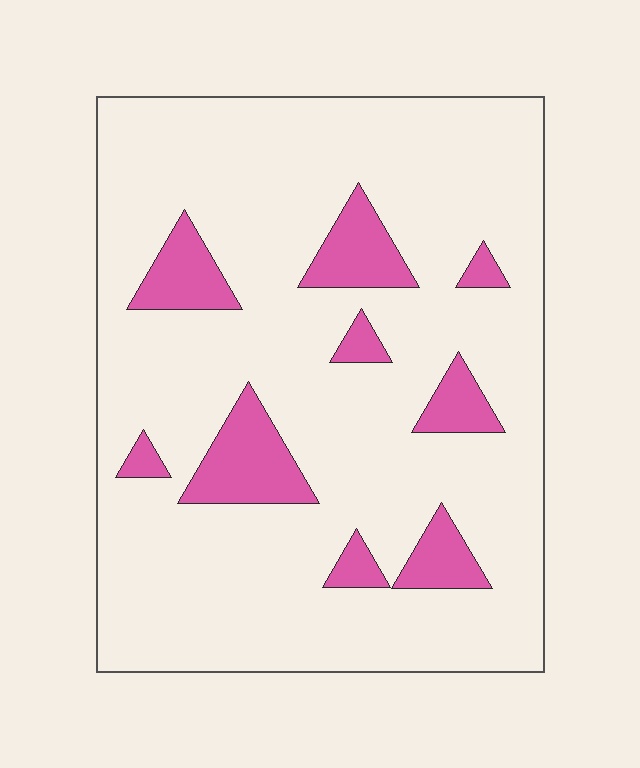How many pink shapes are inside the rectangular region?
9.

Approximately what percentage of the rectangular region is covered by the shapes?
Approximately 15%.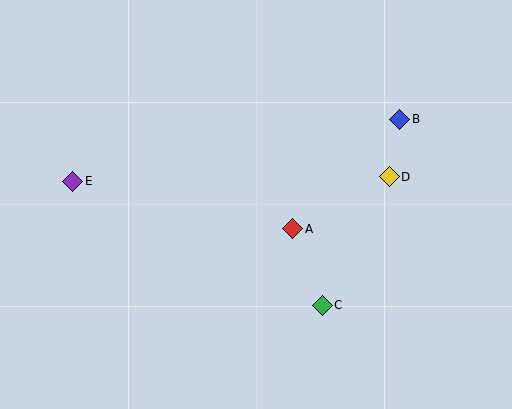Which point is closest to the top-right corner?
Point B is closest to the top-right corner.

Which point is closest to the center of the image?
Point A at (293, 229) is closest to the center.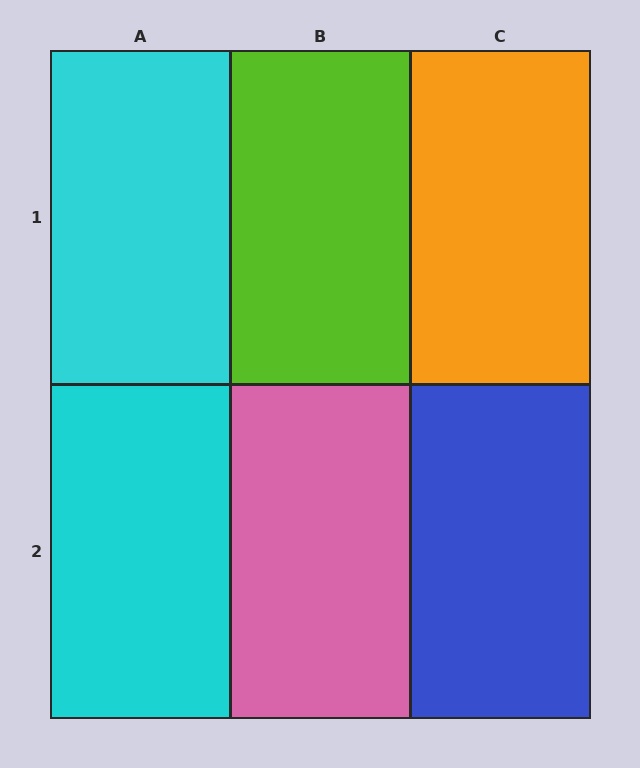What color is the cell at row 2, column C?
Blue.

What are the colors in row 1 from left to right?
Cyan, lime, orange.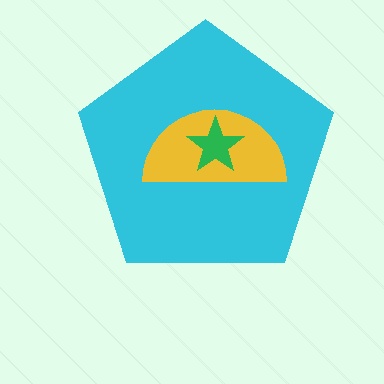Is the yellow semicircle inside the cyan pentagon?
Yes.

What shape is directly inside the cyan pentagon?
The yellow semicircle.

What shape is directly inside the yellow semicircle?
The green star.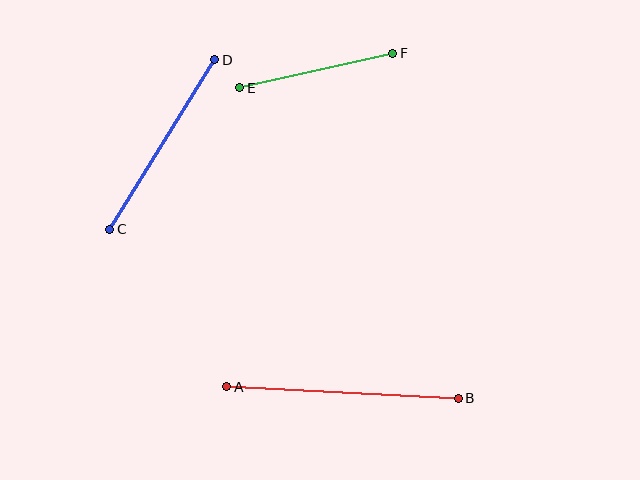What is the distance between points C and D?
The distance is approximately 199 pixels.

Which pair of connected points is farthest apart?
Points A and B are farthest apart.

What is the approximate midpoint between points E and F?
The midpoint is at approximately (316, 71) pixels.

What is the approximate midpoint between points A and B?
The midpoint is at approximately (342, 393) pixels.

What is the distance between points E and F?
The distance is approximately 157 pixels.